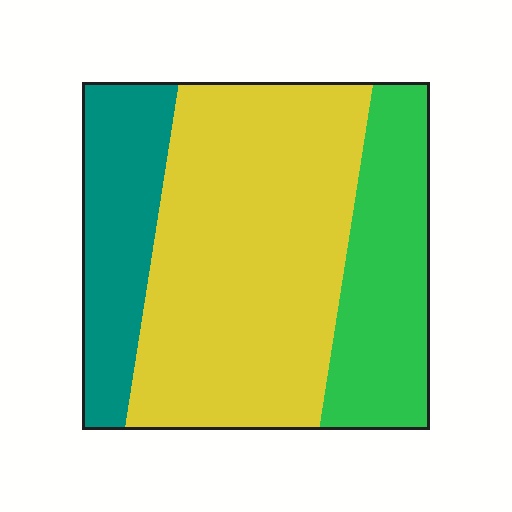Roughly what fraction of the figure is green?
Green takes up about one quarter (1/4) of the figure.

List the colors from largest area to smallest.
From largest to smallest: yellow, green, teal.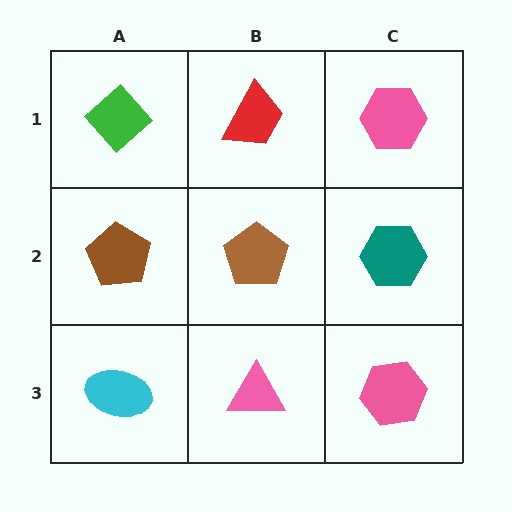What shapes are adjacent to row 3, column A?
A brown pentagon (row 2, column A), a pink triangle (row 3, column B).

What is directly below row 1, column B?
A brown pentagon.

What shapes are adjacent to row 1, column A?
A brown pentagon (row 2, column A), a red trapezoid (row 1, column B).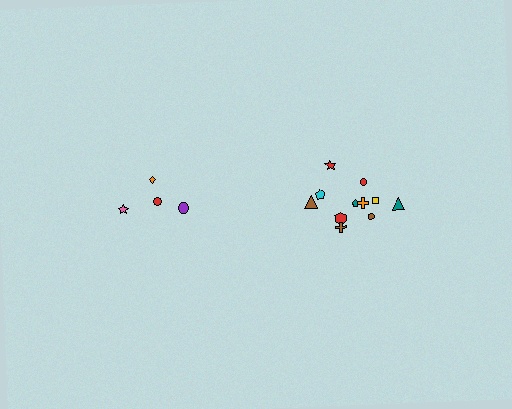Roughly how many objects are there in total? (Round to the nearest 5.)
Roughly 15 objects in total.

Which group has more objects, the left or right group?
The right group.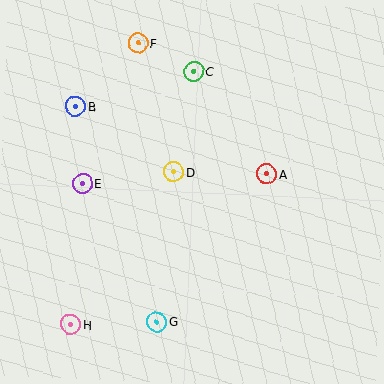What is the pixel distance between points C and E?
The distance between C and E is 158 pixels.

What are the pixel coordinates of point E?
Point E is at (83, 183).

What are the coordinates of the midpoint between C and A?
The midpoint between C and A is at (230, 123).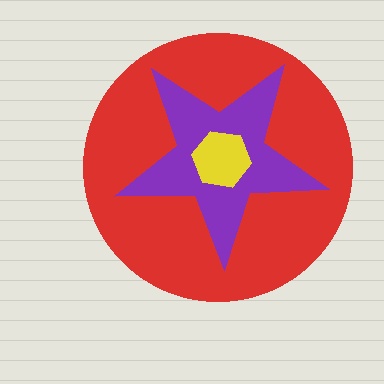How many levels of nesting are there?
3.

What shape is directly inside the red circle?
The purple star.